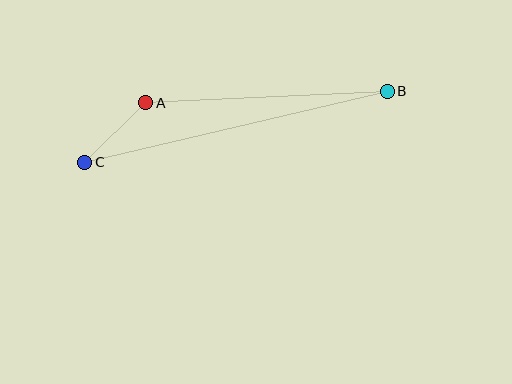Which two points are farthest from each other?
Points B and C are farthest from each other.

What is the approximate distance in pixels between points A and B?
The distance between A and B is approximately 242 pixels.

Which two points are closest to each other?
Points A and C are closest to each other.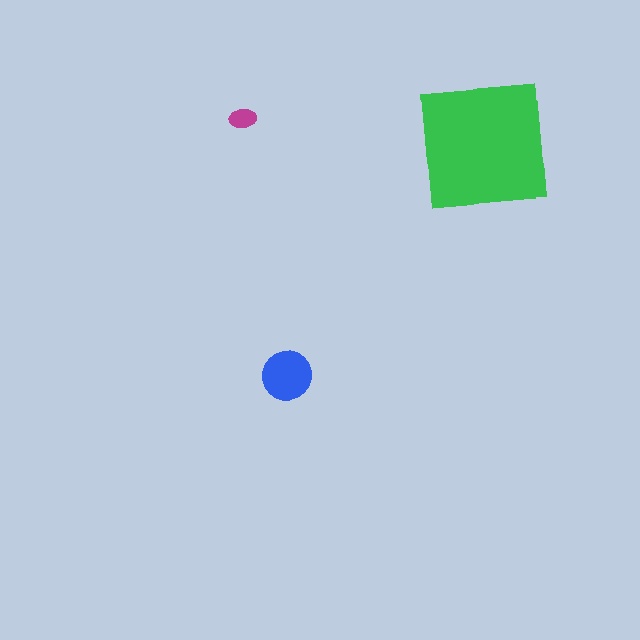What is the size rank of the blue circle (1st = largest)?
2nd.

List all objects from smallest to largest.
The magenta ellipse, the blue circle, the green square.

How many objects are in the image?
There are 3 objects in the image.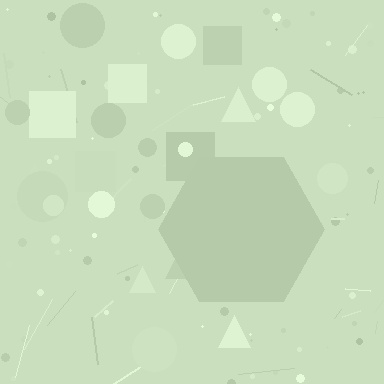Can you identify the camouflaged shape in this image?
The camouflaged shape is a hexagon.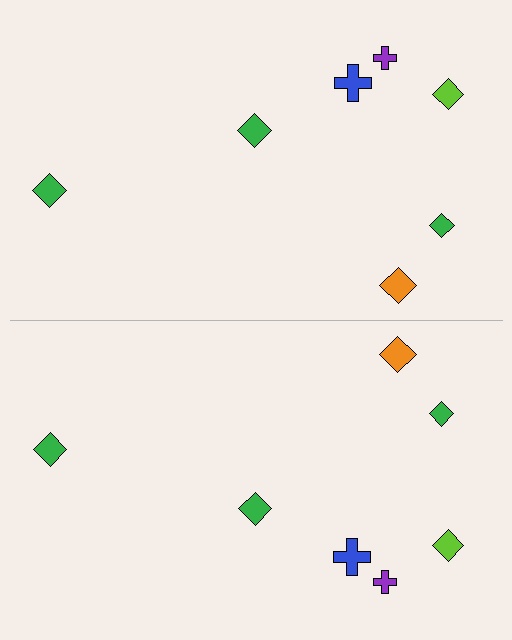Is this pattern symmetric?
Yes, this pattern has bilateral (reflection) symmetry.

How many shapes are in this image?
There are 14 shapes in this image.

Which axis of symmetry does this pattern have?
The pattern has a horizontal axis of symmetry running through the center of the image.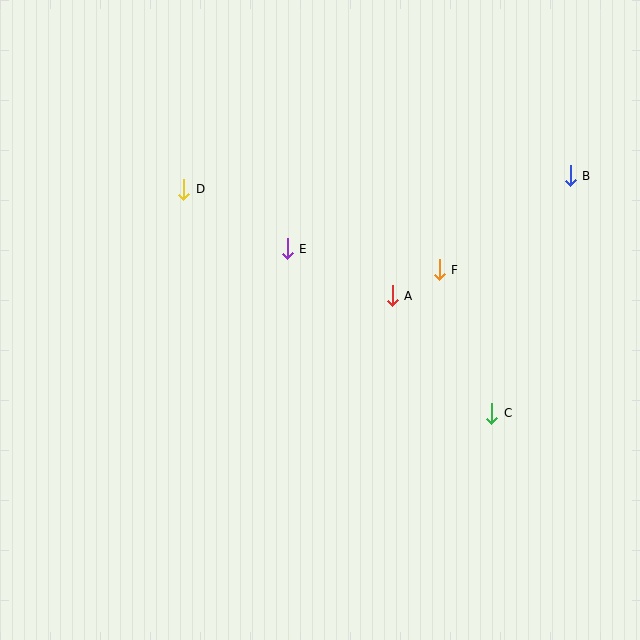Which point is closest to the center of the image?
Point A at (392, 296) is closest to the center.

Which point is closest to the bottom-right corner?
Point C is closest to the bottom-right corner.